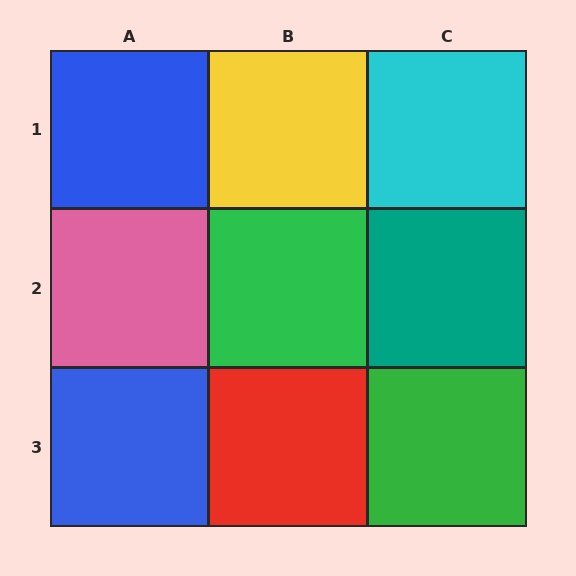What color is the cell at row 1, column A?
Blue.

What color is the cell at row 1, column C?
Cyan.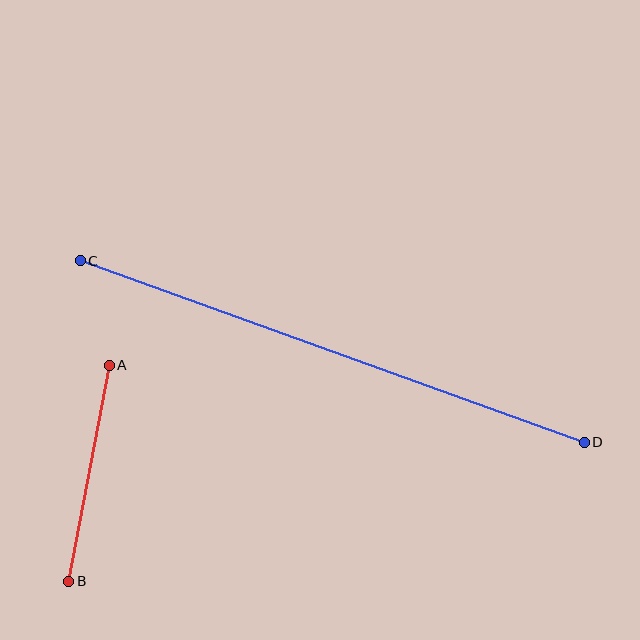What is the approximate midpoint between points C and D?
The midpoint is at approximately (332, 352) pixels.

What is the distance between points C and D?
The distance is approximately 535 pixels.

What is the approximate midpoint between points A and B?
The midpoint is at approximately (89, 473) pixels.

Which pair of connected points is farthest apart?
Points C and D are farthest apart.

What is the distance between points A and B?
The distance is approximately 219 pixels.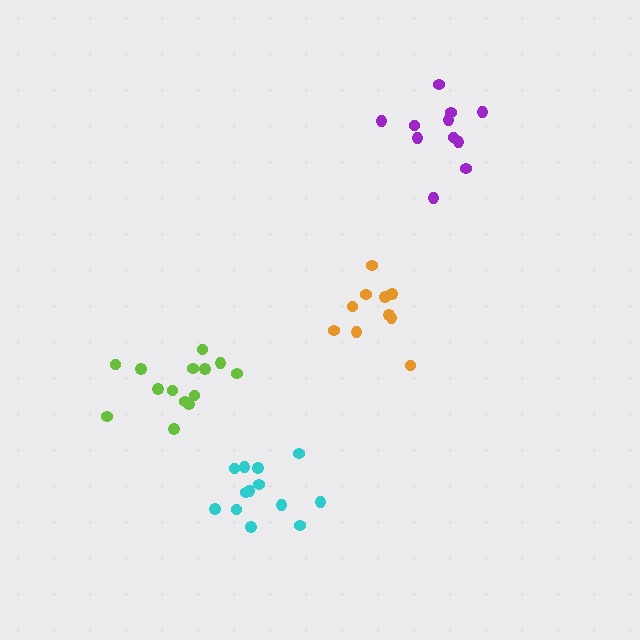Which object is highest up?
The purple cluster is topmost.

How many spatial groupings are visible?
There are 4 spatial groupings.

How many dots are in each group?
Group 1: 10 dots, Group 2: 14 dots, Group 3: 11 dots, Group 4: 13 dots (48 total).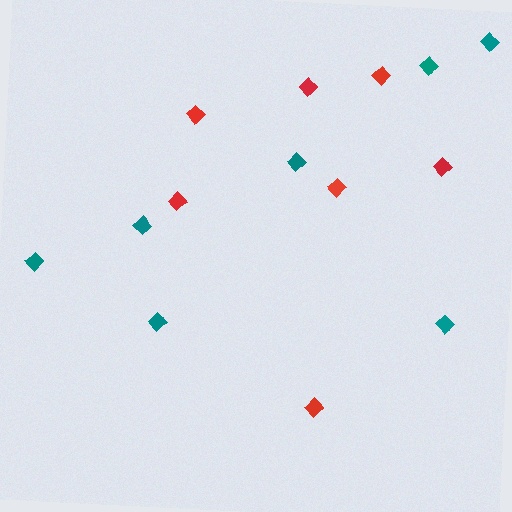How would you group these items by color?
There are 2 groups: one group of red diamonds (7) and one group of teal diamonds (7).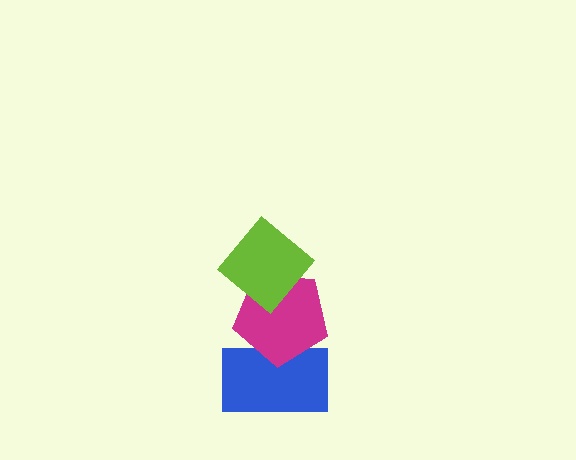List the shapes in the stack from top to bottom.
From top to bottom: the lime diamond, the magenta pentagon, the blue rectangle.